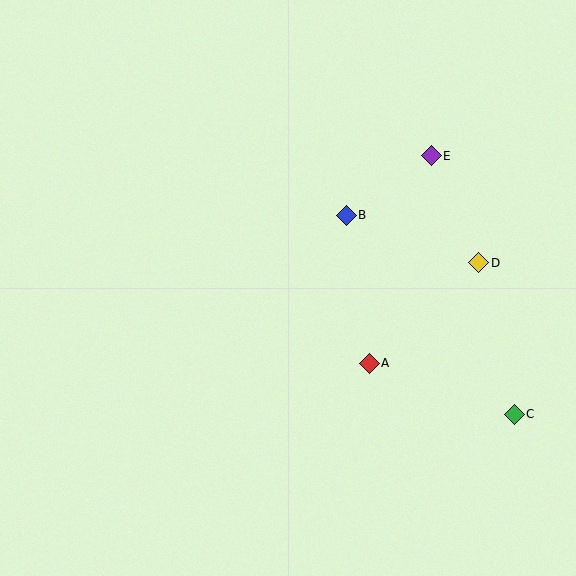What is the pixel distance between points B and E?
The distance between B and E is 104 pixels.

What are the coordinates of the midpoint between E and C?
The midpoint between E and C is at (473, 285).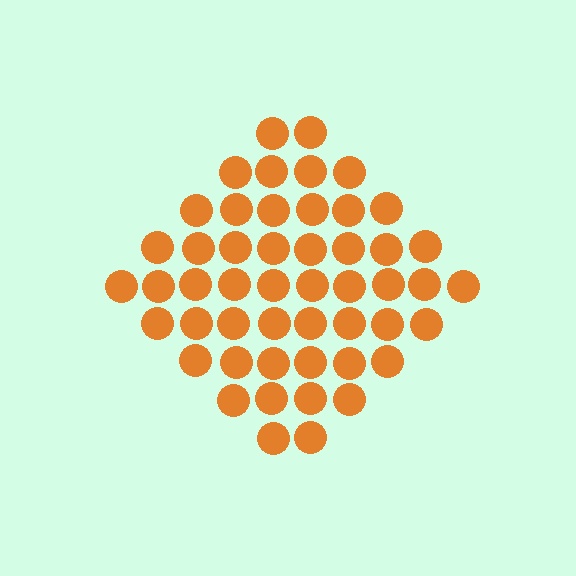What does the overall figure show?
The overall figure shows a diamond.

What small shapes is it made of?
It is made of small circles.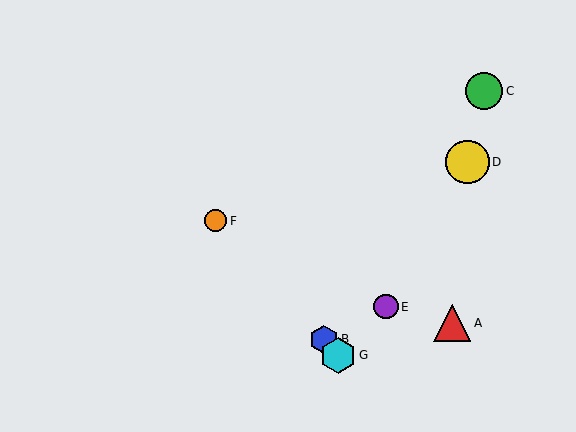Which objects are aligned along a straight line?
Objects B, F, G are aligned along a straight line.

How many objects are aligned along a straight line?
3 objects (B, F, G) are aligned along a straight line.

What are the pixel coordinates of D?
Object D is at (468, 162).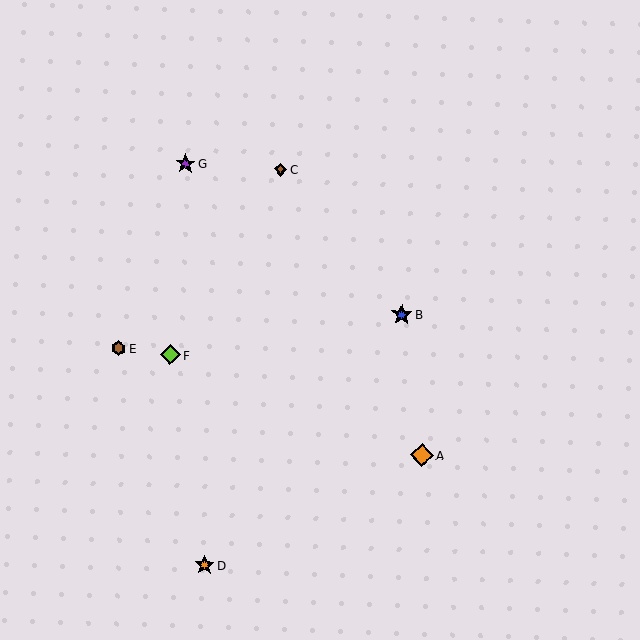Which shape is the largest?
The orange diamond (labeled A) is the largest.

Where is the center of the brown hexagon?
The center of the brown hexagon is at (119, 348).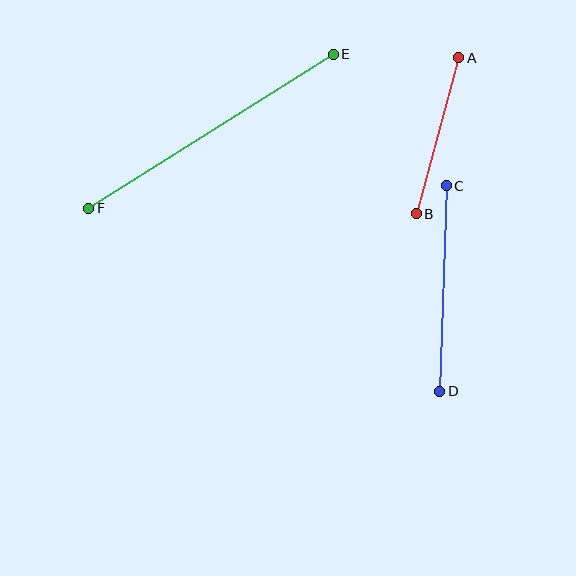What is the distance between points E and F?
The distance is approximately 289 pixels.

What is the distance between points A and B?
The distance is approximately 162 pixels.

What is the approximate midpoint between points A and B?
The midpoint is at approximately (437, 136) pixels.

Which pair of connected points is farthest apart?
Points E and F are farthest apart.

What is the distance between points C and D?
The distance is approximately 206 pixels.